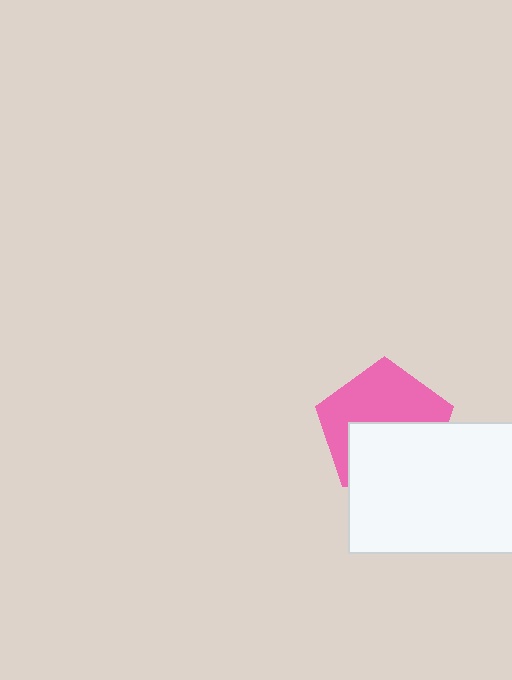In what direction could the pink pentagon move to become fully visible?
The pink pentagon could move up. That would shift it out from behind the white rectangle entirely.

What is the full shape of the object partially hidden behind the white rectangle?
The partially hidden object is a pink pentagon.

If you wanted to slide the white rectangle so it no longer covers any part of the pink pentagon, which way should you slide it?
Slide it down — that is the most direct way to separate the two shapes.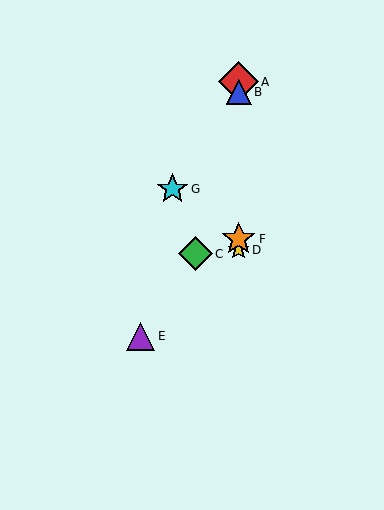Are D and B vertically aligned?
Yes, both are at x≈239.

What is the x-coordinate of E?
Object E is at x≈141.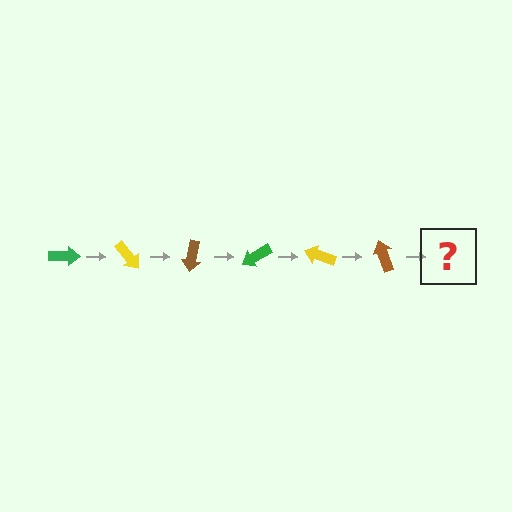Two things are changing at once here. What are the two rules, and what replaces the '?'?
The two rules are that it rotates 50 degrees each step and the color cycles through green, yellow, and brown. The '?' should be a green arrow, rotated 300 degrees from the start.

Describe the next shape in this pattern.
It should be a green arrow, rotated 300 degrees from the start.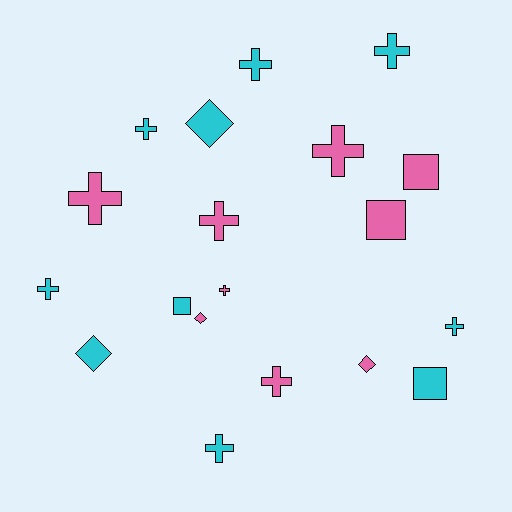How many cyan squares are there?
There are 2 cyan squares.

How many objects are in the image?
There are 19 objects.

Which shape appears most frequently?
Cross, with 11 objects.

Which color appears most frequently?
Cyan, with 10 objects.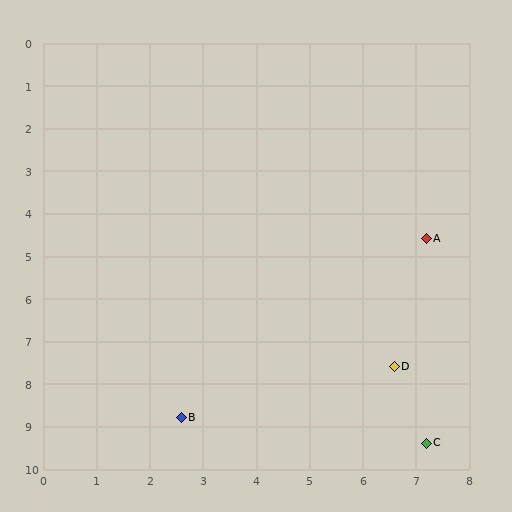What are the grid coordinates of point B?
Point B is at approximately (2.6, 8.8).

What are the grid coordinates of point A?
Point A is at approximately (7.2, 4.6).